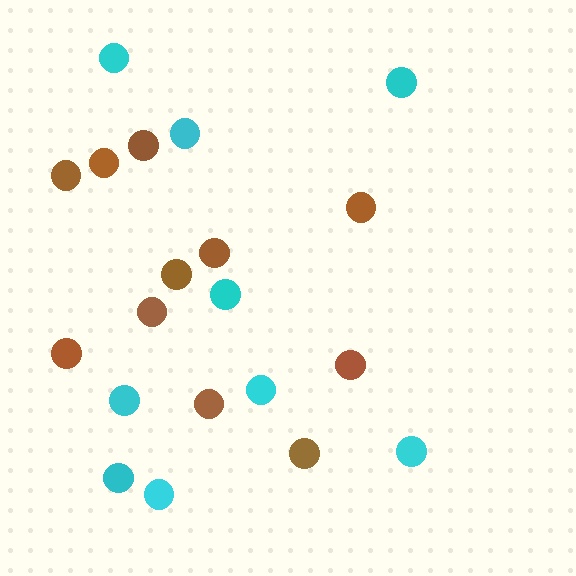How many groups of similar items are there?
There are 2 groups: one group of cyan circles (9) and one group of brown circles (11).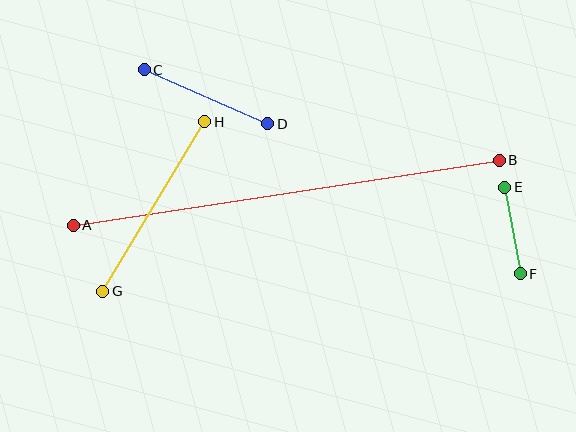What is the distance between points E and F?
The distance is approximately 88 pixels.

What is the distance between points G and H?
The distance is approximately 198 pixels.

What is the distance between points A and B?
The distance is approximately 431 pixels.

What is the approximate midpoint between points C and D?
The midpoint is at approximately (206, 97) pixels.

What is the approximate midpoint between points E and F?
The midpoint is at approximately (513, 230) pixels.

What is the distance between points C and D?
The distance is approximately 135 pixels.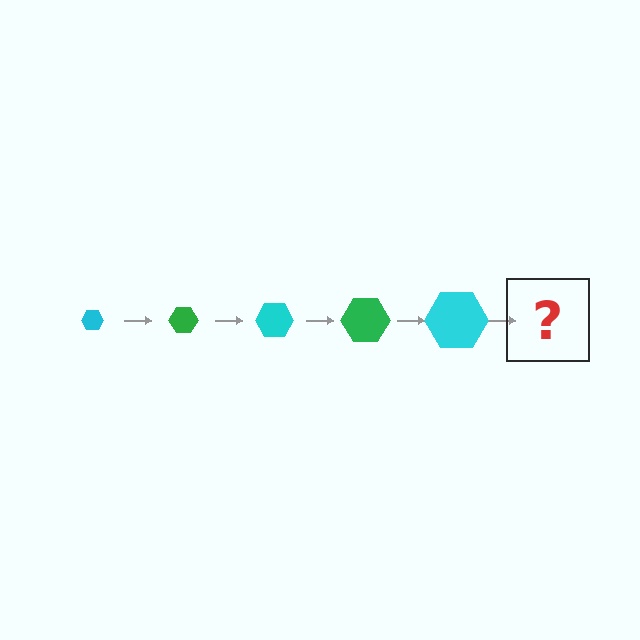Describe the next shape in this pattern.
It should be a green hexagon, larger than the previous one.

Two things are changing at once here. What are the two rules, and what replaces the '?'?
The two rules are that the hexagon grows larger each step and the color cycles through cyan and green. The '?' should be a green hexagon, larger than the previous one.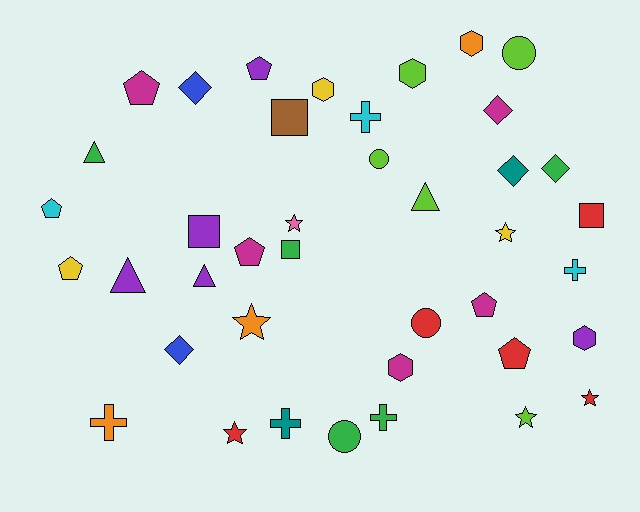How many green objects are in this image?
There are 5 green objects.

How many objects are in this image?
There are 40 objects.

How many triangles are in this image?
There are 4 triangles.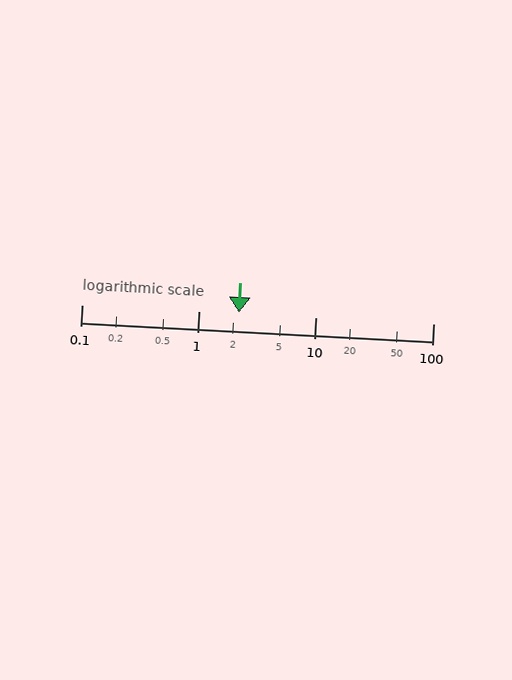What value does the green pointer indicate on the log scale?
The pointer indicates approximately 2.2.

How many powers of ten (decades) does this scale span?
The scale spans 3 decades, from 0.1 to 100.